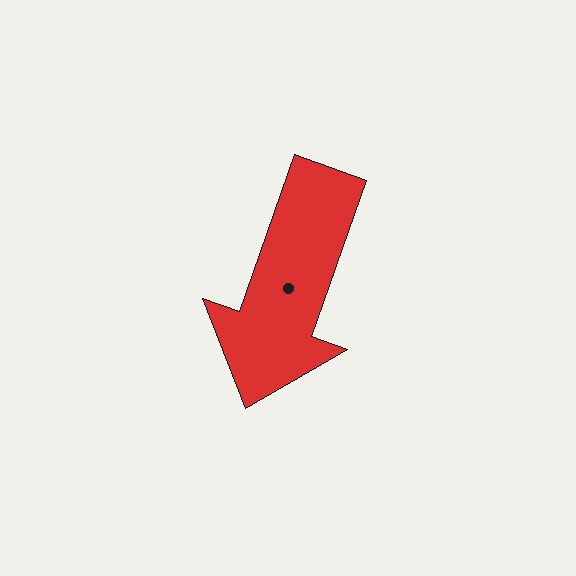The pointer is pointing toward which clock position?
Roughly 7 o'clock.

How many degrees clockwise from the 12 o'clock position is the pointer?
Approximately 200 degrees.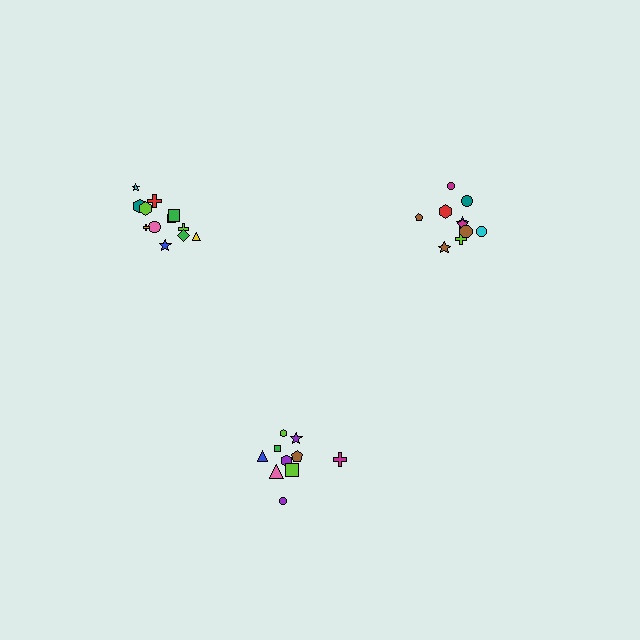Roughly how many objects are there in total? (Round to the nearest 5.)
Roughly 30 objects in total.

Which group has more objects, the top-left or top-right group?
The top-left group.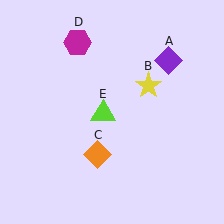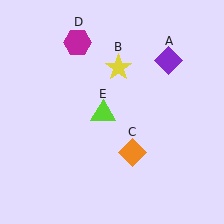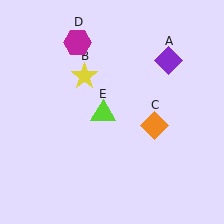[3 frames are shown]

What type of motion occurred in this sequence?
The yellow star (object B), orange diamond (object C) rotated counterclockwise around the center of the scene.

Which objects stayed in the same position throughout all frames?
Purple diamond (object A) and magenta hexagon (object D) and lime triangle (object E) remained stationary.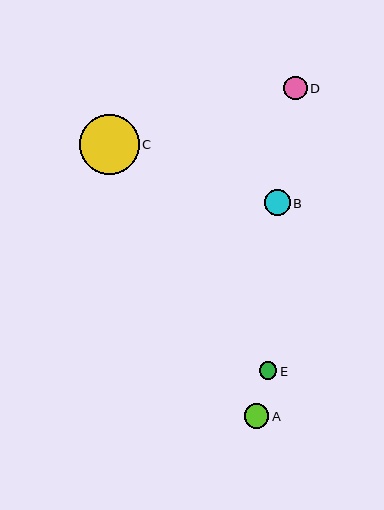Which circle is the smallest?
Circle E is the smallest with a size of approximately 18 pixels.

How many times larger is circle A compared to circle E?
Circle A is approximately 1.4 times the size of circle E.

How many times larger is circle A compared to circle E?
Circle A is approximately 1.4 times the size of circle E.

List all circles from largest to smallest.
From largest to smallest: C, B, A, D, E.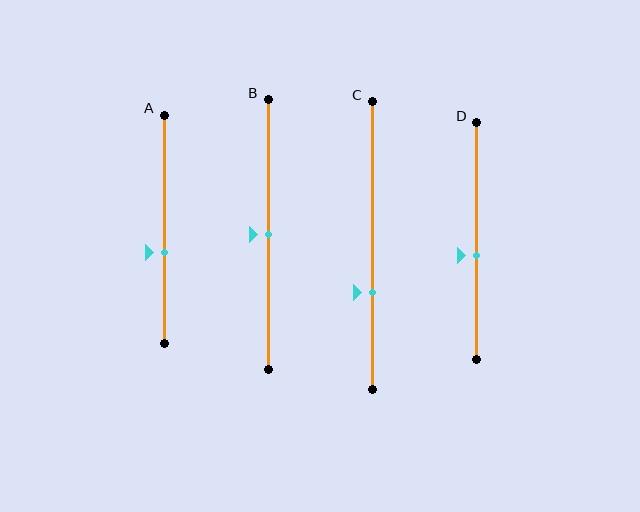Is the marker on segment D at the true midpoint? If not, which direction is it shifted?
No, the marker on segment D is shifted downward by about 6% of the segment length.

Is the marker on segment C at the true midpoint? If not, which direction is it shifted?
No, the marker on segment C is shifted downward by about 16% of the segment length.